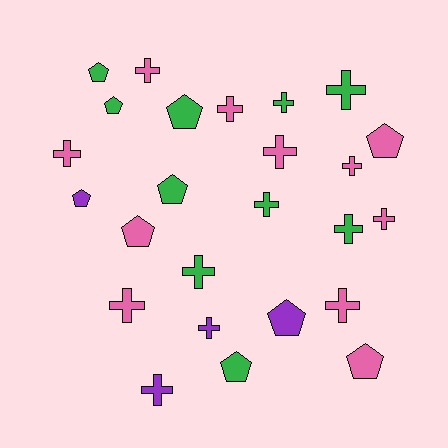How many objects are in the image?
There are 25 objects.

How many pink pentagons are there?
There are 3 pink pentagons.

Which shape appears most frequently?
Cross, with 15 objects.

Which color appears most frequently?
Pink, with 11 objects.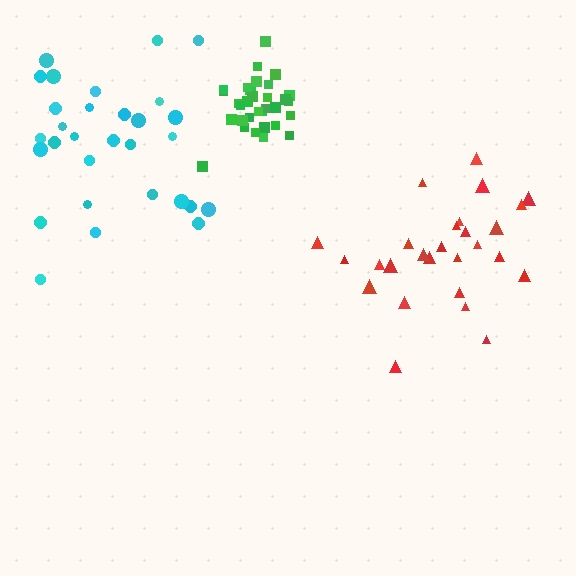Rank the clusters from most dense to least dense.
green, red, cyan.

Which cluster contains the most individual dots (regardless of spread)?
Green (33).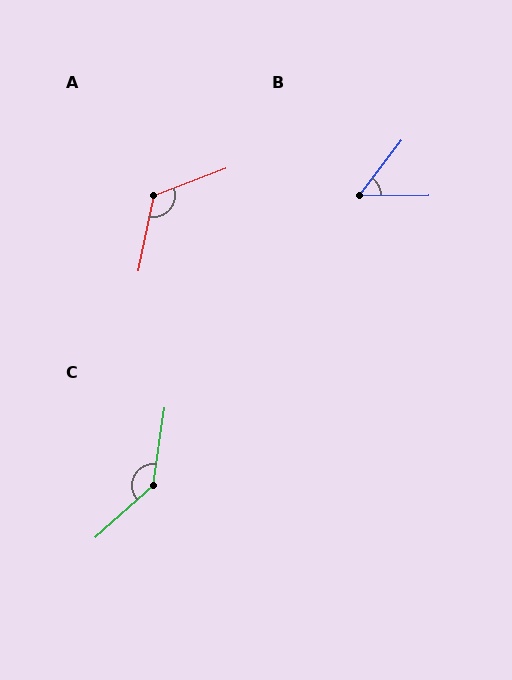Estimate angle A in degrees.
Approximately 122 degrees.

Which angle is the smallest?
B, at approximately 52 degrees.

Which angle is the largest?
C, at approximately 140 degrees.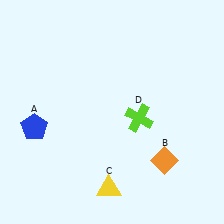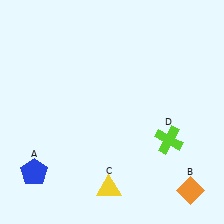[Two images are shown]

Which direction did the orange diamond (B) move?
The orange diamond (B) moved down.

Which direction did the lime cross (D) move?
The lime cross (D) moved right.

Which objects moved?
The objects that moved are: the blue pentagon (A), the orange diamond (B), the lime cross (D).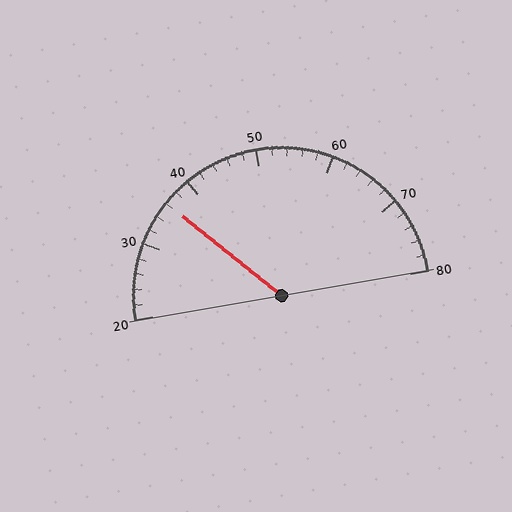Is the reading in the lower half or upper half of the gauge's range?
The reading is in the lower half of the range (20 to 80).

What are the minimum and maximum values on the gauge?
The gauge ranges from 20 to 80.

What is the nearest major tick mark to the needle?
The nearest major tick mark is 40.